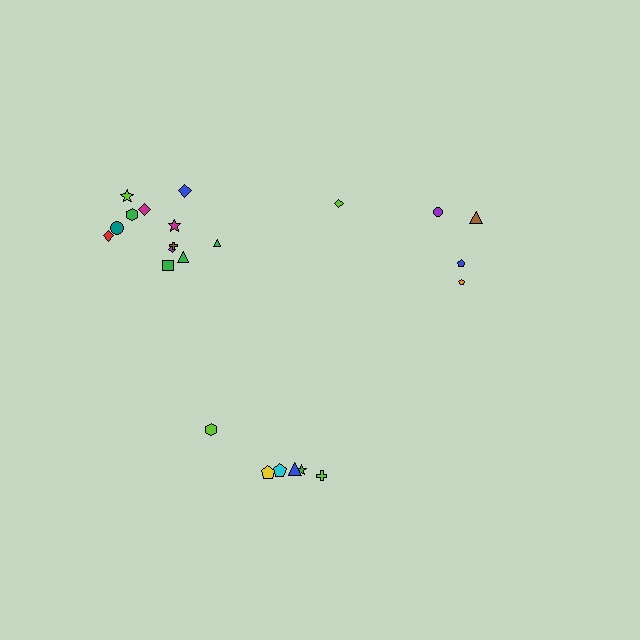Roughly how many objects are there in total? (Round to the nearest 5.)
Roughly 25 objects in total.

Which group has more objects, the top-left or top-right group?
The top-left group.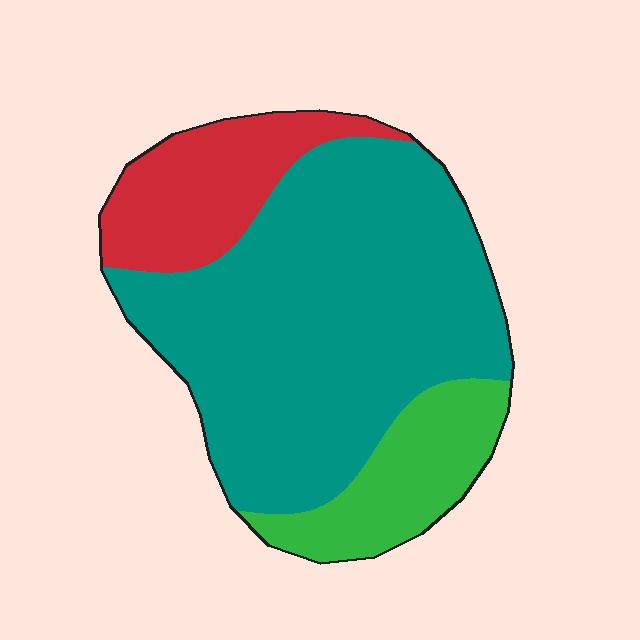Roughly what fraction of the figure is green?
Green takes up less than a sixth of the figure.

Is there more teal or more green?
Teal.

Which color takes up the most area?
Teal, at roughly 65%.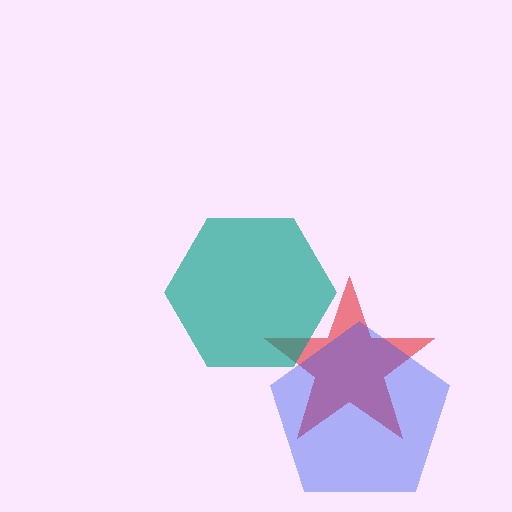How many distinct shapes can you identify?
There are 3 distinct shapes: a red star, a teal hexagon, a blue pentagon.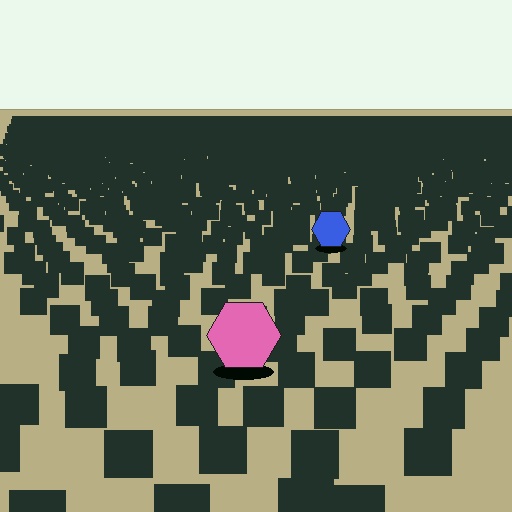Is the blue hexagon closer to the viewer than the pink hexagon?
No. The pink hexagon is closer — you can tell from the texture gradient: the ground texture is coarser near it.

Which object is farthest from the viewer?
The blue hexagon is farthest from the viewer. It appears smaller and the ground texture around it is denser.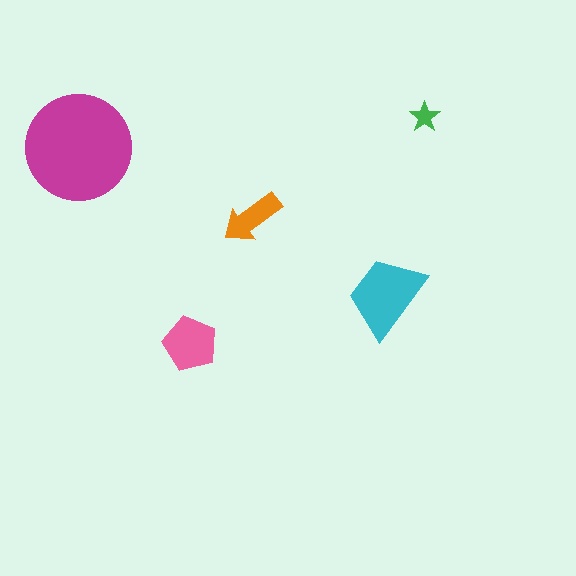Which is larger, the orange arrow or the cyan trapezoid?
The cyan trapezoid.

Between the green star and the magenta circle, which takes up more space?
The magenta circle.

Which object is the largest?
The magenta circle.